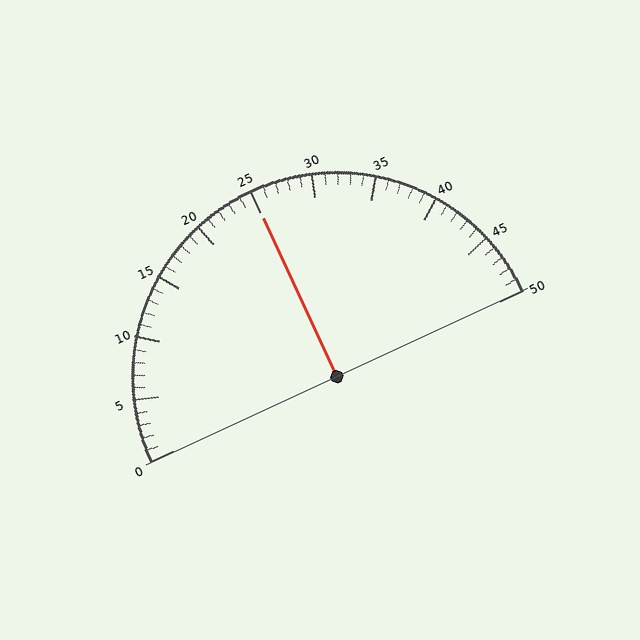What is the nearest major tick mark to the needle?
The nearest major tick mark is 25.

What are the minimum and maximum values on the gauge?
The gauge ranges from 0 to 50.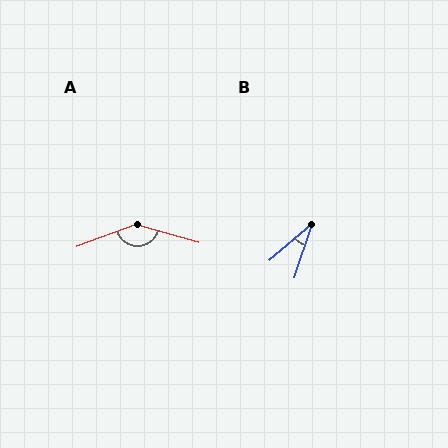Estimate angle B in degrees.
Approximately 31 degrees.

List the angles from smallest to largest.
B (31°), A (144°).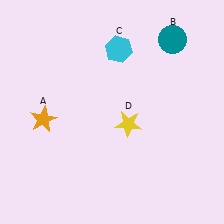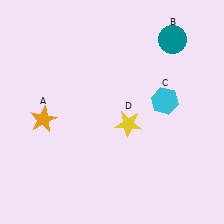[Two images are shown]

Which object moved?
The cyan hexagon (C) moved down.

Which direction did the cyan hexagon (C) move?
The cyan hexagon (C) moved down.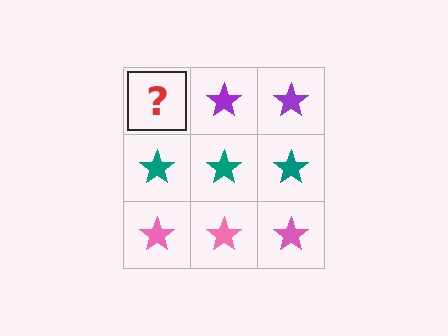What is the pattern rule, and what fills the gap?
The rule is that each row has a consistent color. The gap should be filled with a purple star.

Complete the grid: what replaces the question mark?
The question mark should be replaced with a purple star.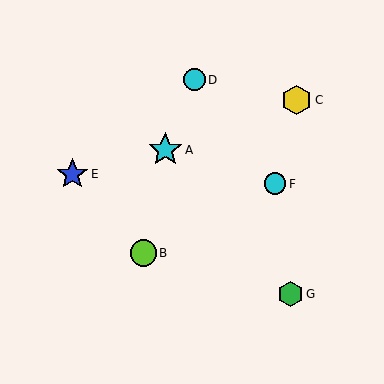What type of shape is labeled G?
Shape G is a green hexagon.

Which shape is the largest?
The cyan star (labeled A) is the largest.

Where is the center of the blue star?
The center of the blue star is at (72, 174).